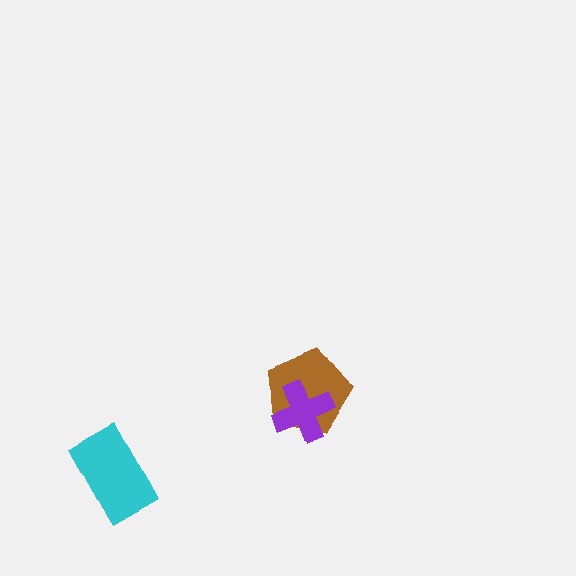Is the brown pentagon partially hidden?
Yes, it is partially covered by another shape.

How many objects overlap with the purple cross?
1 object overlaps with the purple cross.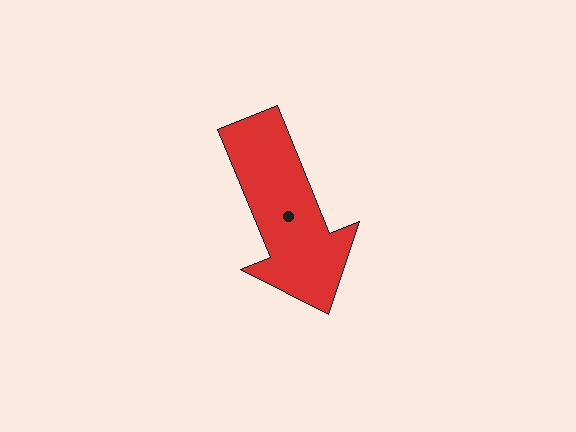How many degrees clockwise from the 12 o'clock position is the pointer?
Approximately 158 degrees.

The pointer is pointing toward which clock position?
Roughly 5 o'clock.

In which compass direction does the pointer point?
South.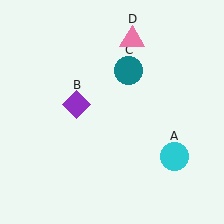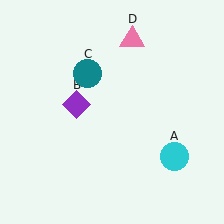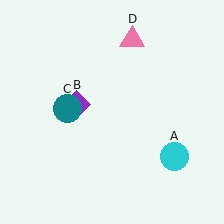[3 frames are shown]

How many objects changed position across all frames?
1 object changed position: teal circle (object C).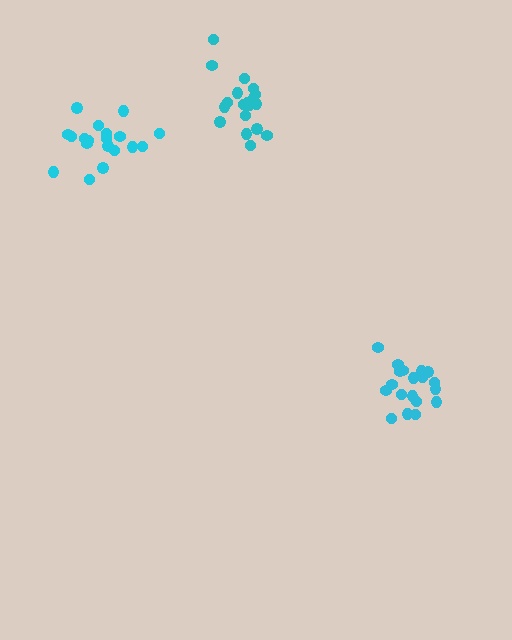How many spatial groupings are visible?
There are 3 spatial groupings.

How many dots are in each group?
Group 1: 20 dots, Group 2: 19 dots, Group 3: 19 dots (58 total).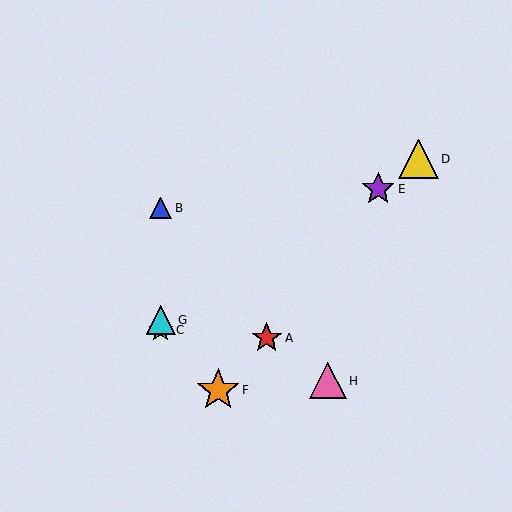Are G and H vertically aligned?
No, G is at x≈161 and H is at x≈328.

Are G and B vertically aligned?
Yes, both are at x≈161.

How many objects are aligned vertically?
3 objects (B, C, G) are aligned vertically.